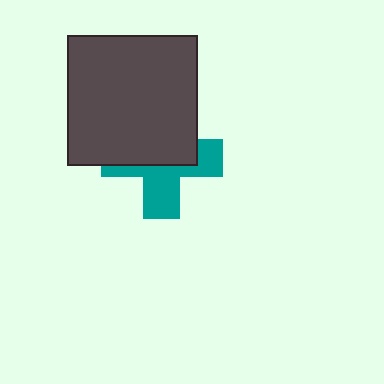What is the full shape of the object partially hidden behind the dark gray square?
The partially hidden object is a teal cross.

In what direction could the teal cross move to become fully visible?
The teal cross could move down. That would shift it out from behind the dark gray square entirely.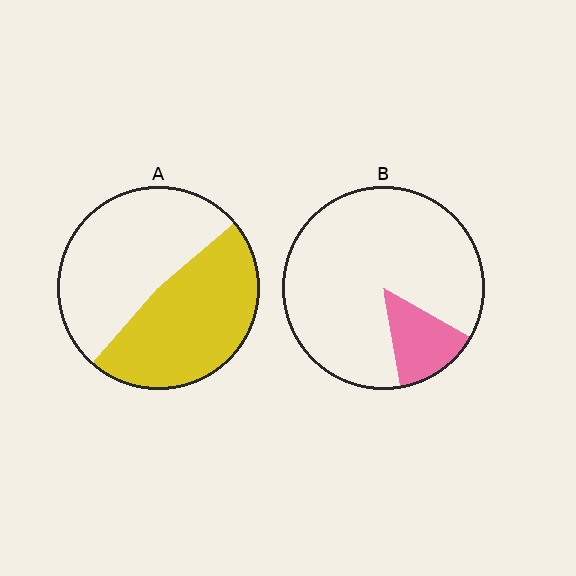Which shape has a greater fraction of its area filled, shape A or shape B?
Shape A.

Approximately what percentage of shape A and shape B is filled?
A is approximately 50% and B is approximately 15%.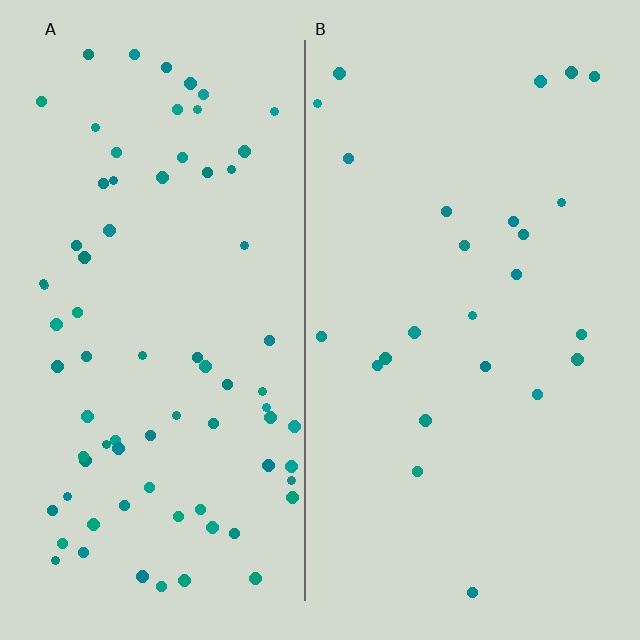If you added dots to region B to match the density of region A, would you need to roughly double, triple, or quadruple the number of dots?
Approximately triple.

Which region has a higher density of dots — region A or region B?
A (the left).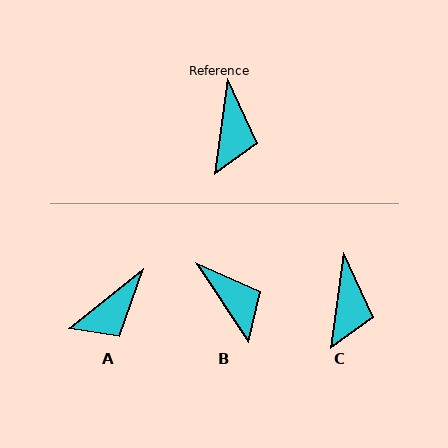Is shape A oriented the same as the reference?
No, it is off by about 44 degrees.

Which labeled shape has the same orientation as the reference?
C.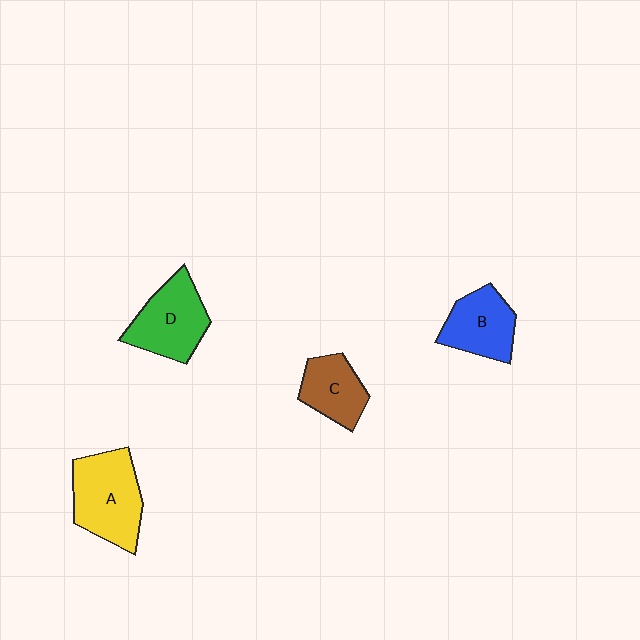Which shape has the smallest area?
Shape C (brown).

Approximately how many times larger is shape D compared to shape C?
Approximately 1.4 times.